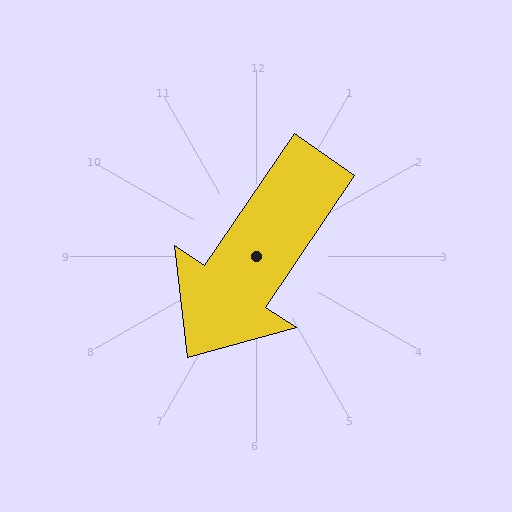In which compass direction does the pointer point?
Southwest.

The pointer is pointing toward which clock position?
Roughly 7 o'clock.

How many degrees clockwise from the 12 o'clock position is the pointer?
Approximately 214 degrees.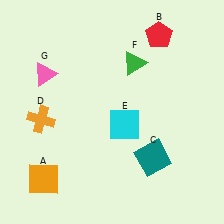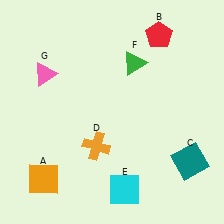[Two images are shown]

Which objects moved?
The objects that moved are: the teal square (C), the orange cross (D), the cyan square (E).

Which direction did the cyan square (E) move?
The cyan square (E) moved down.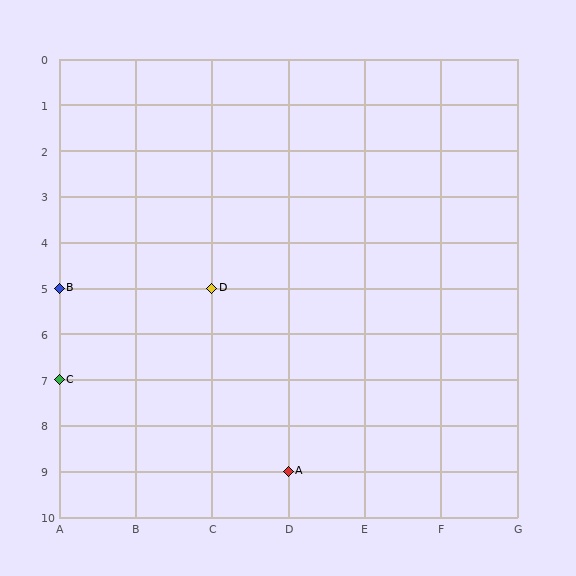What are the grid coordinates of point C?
Point C is at grid coordinates (A, 7).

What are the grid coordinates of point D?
Point D is at grid coordinates (C, 5).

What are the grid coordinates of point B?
Point B is at grid coordinates (A, 5).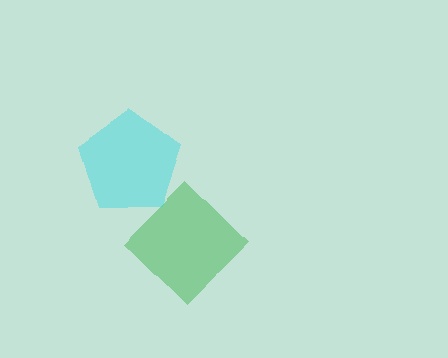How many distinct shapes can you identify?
There are 2 distinct shapes: a green diamond, a cyan pentagon.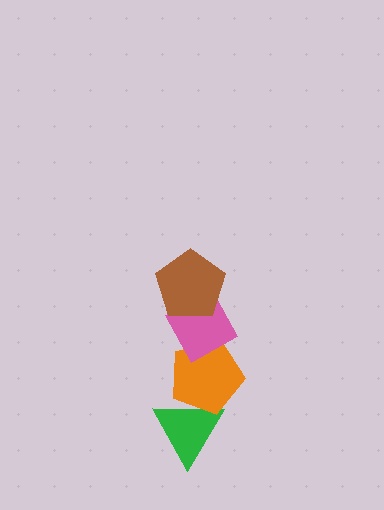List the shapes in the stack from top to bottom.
From top to bottom: the brown pentagon, the pink diamond, the orange pentagon, the green triangle.